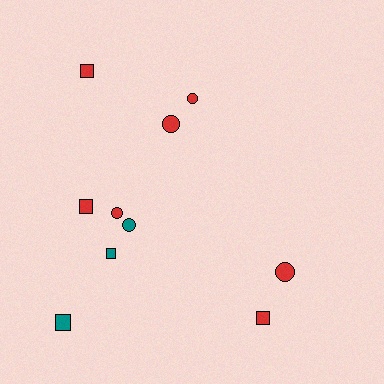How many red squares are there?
There are 3 red squares.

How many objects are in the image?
There are 10 objects.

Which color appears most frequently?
Red, with 7 objects.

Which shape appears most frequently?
Circle, with 5 objects.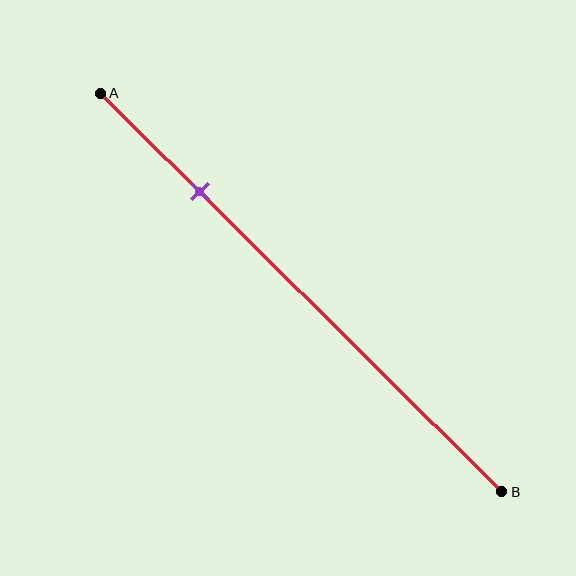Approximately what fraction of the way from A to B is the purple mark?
The purple mark is approximately 25% of the way from A to B.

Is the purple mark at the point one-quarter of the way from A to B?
Yes, the mark is approximately at the one-quarter point.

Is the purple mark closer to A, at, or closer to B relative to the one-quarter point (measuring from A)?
The purple mark is approximately at the one-quarter point of segment AB.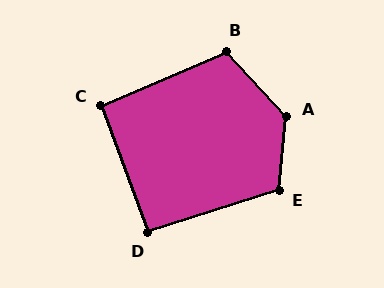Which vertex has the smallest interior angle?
D, at approximately 93 degrees.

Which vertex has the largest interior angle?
A, at approximately 131 degrees.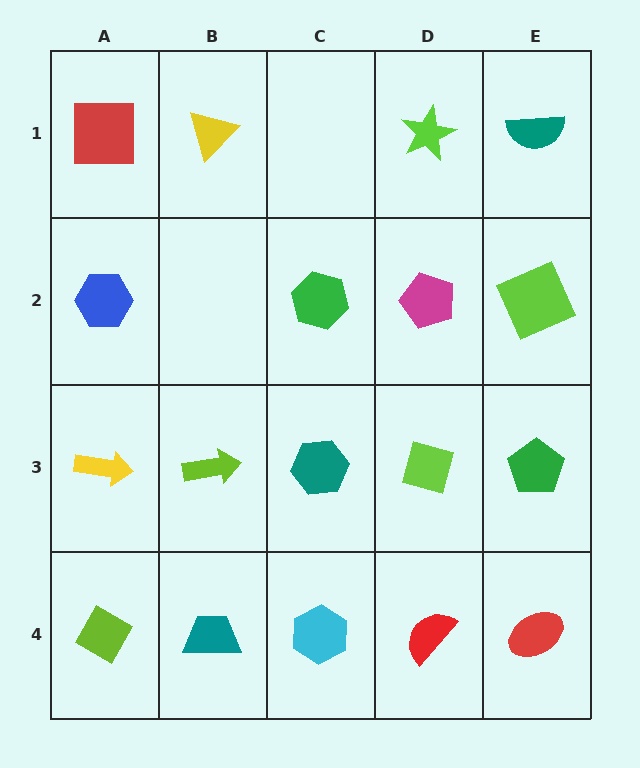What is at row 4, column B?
A teal trapezoid.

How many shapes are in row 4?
5 shapes.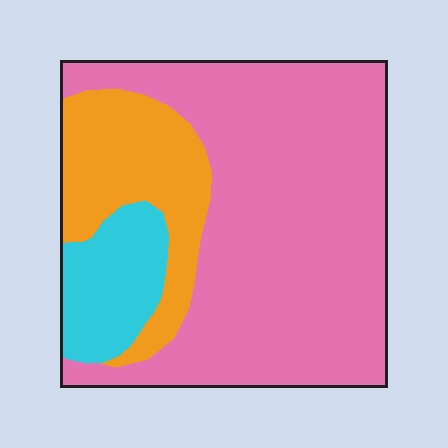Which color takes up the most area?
Pink, at roughly 65%.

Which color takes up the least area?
Cyan, at roughly 10%.